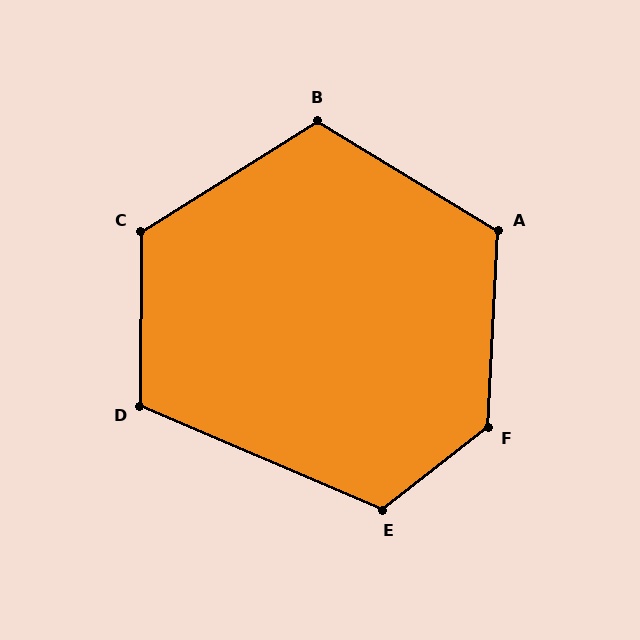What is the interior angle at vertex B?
Approximately 116 degrees (obtuse).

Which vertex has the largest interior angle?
F, at approximately 131 degrees.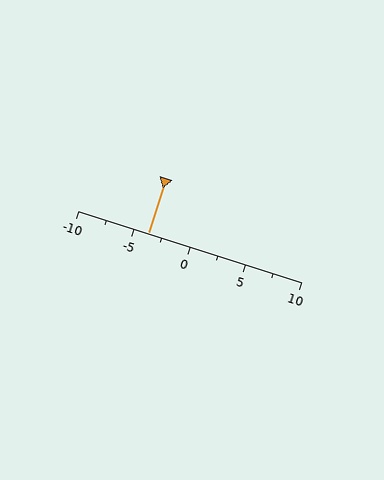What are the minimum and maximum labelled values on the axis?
The axis runs from -10 to 10.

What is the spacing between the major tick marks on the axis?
The major ticks are spaced 5 apart.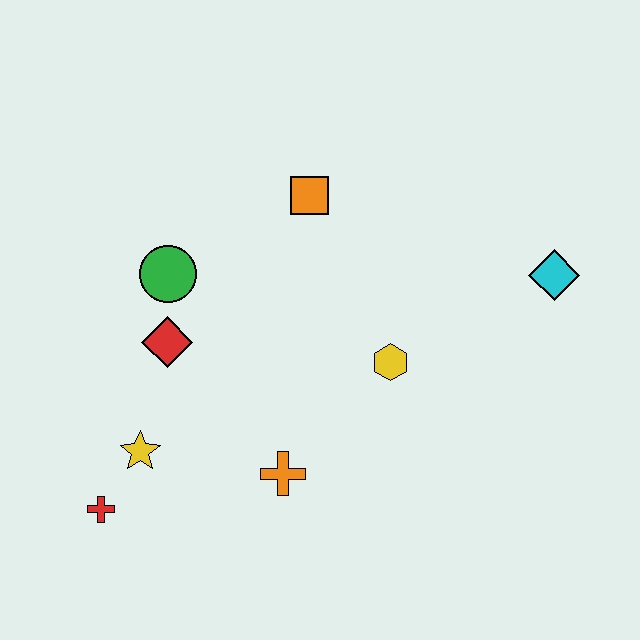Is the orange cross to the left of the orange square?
Yes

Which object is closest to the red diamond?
The green circle is closest to the red diamond.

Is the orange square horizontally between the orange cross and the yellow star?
No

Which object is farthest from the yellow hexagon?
The red cross is farthest from the yellow hexagon.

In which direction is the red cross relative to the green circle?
The red cross is below the green circle.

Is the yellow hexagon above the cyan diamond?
No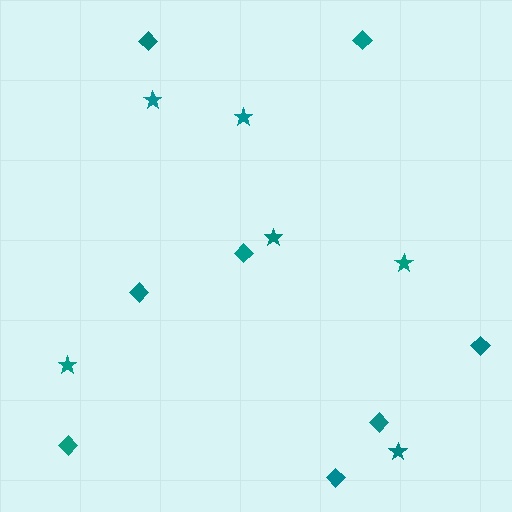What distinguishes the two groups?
There are 2 groups: one group of stars (6) and one group of diamonds (8).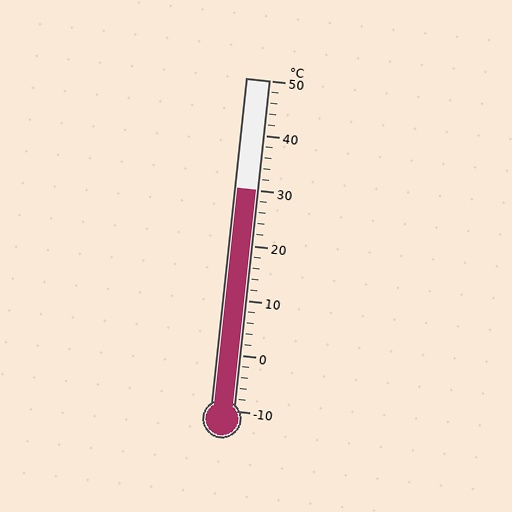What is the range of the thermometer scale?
The thermometer scale ranges from -10°C to 50°C.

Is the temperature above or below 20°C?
The temperature is above 20°C.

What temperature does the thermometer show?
The thermometer shows approximately 30°C.